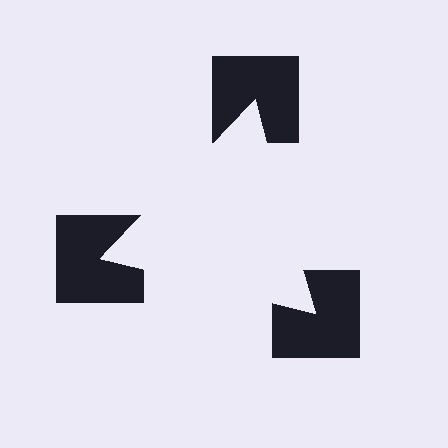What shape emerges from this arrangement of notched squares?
An illusory triangle — its edges are inferred from the aligned wedge cuts in the notched squares, not physically drawn.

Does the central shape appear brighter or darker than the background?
It typically appears slightly brighter than the background, even though no actual brightness change is drawn.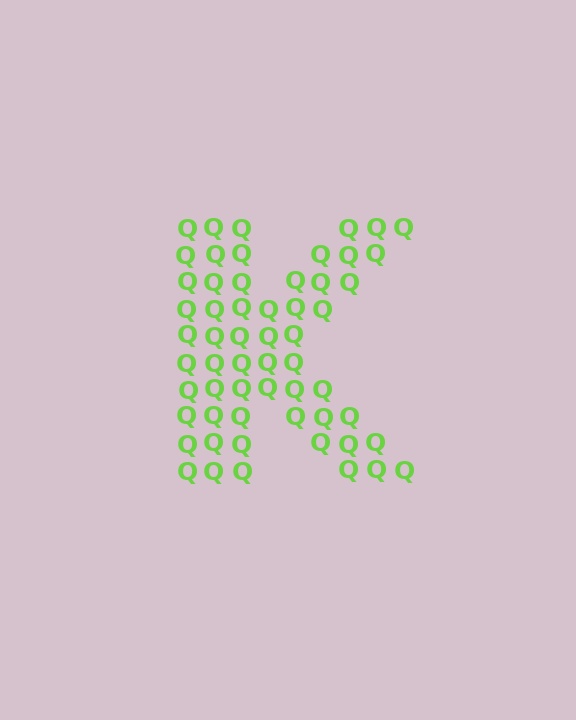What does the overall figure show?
The overall figure shows the letter K.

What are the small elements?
The small elements are letter Q's.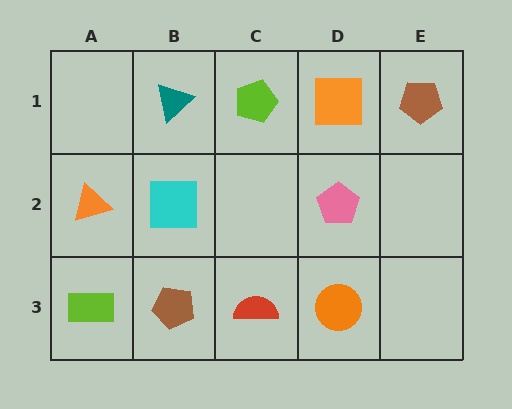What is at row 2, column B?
A cyan square.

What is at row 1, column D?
An orange square.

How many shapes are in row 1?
4 shapes.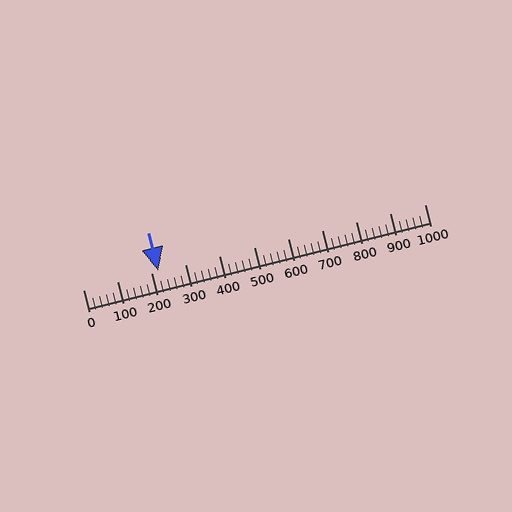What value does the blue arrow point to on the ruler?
The blue arrow points to approximately 220.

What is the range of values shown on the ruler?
The ruler shows values from 0 to 1000.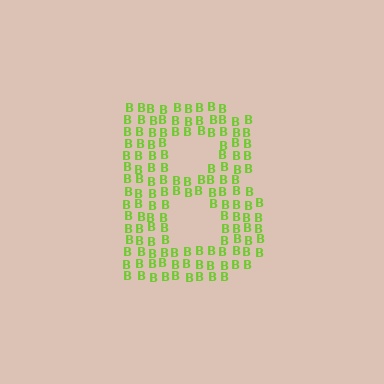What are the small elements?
The small elements are letter B's.